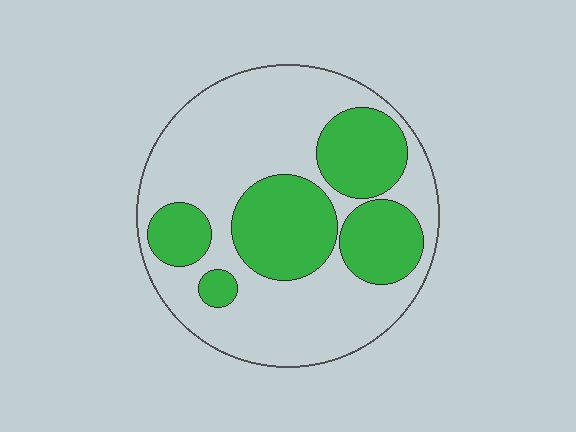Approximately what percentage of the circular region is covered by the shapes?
Approximately 35%.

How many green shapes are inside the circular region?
5.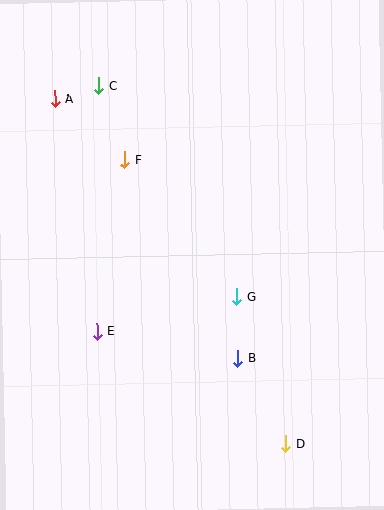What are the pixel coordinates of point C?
Point C is at (99, 86).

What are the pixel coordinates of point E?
Point E is at (97, 331).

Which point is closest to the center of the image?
Point G at (237, 297) is closest to the center.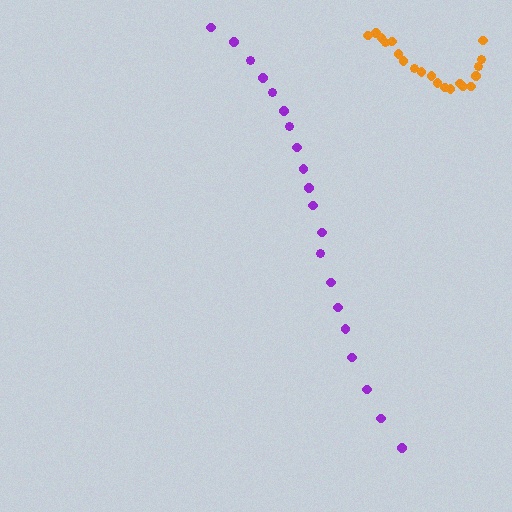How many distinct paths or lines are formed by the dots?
There are 2 distinct paths.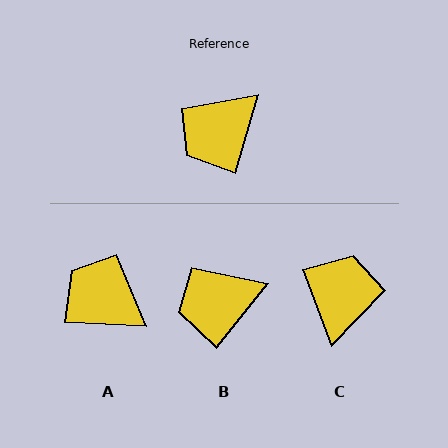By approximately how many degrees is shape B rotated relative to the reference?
Approximately 22 degrees clockwise.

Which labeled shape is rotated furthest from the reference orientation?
C, about 144 degrees away.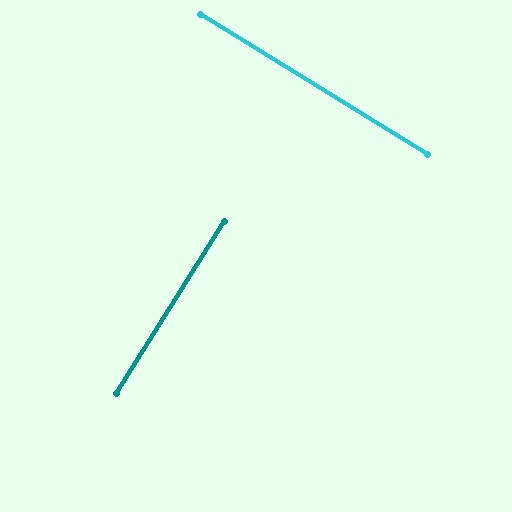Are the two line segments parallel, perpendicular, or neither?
Perpendicular — they meet at approximately 90°.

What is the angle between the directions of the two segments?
Approximately 90 degrees.